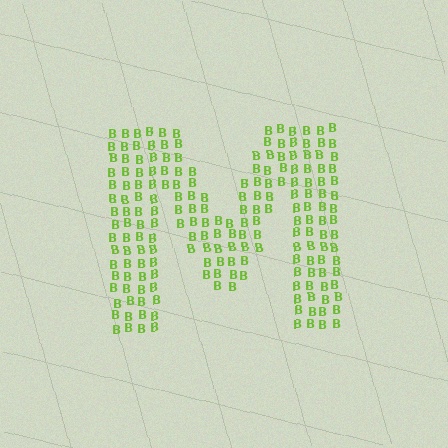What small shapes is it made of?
It is made of small letter B's.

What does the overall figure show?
The overall figure shows the letter M.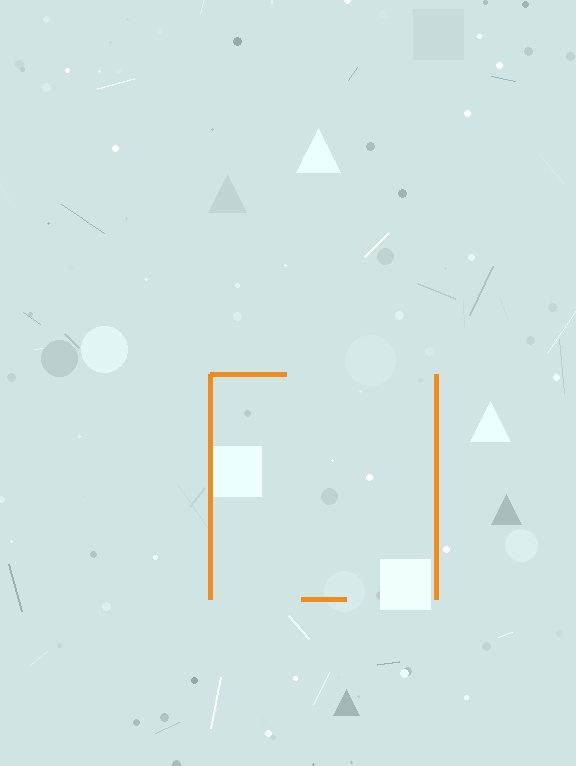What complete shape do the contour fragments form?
The contour fragments form a square.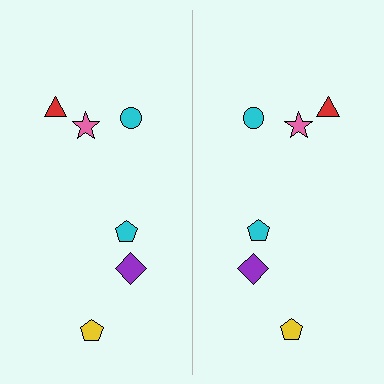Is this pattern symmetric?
Yes, this pattern has bilateral (reflection) symmetry.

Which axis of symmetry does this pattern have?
The pattern has a vertical axis of symmetry running through the center of the image.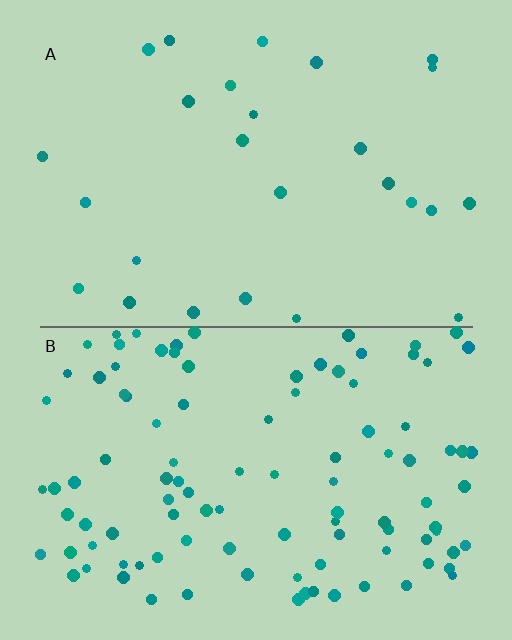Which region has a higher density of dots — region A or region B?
B (the bottom).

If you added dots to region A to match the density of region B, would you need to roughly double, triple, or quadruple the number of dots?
Approximately quadruple.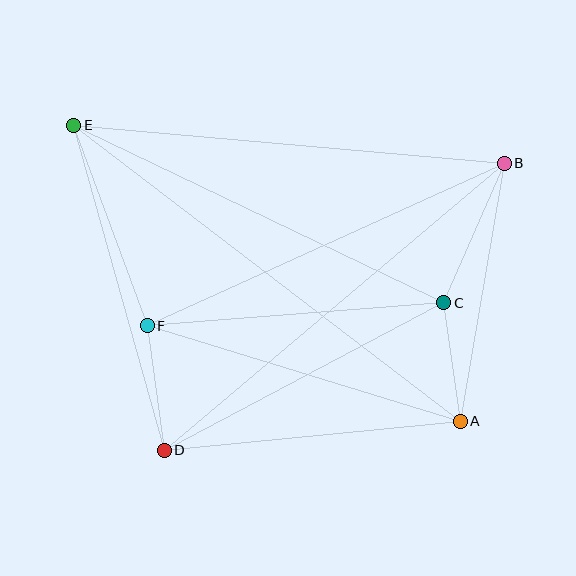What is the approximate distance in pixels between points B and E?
The distance between B and E is approximately 432 pixels.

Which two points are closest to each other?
Points A and C are closest to each other.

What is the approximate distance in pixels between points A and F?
The distance between A and F is approximately 327 pixels.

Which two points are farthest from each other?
Points A and E are farthest from each other.